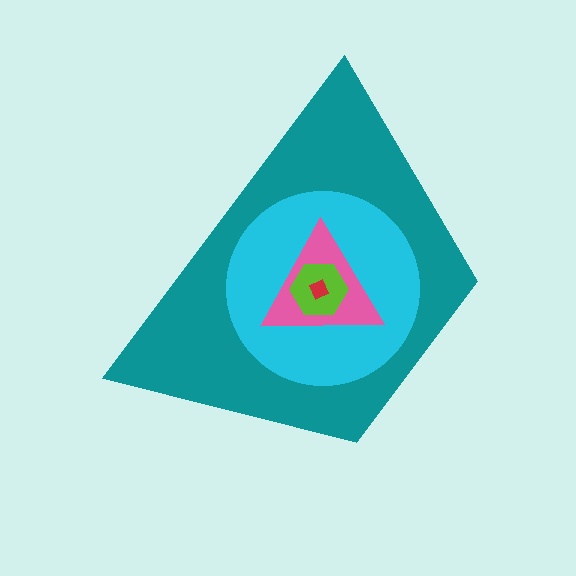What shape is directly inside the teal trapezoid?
The cyan circle.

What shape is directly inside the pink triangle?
The lime hexagon.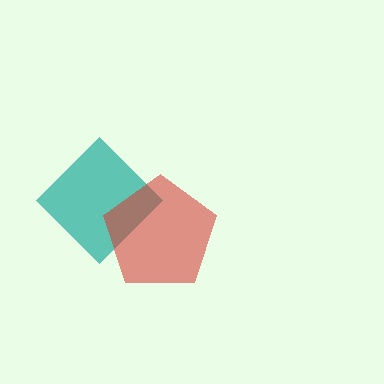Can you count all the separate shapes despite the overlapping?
Yes, there are 2 separate shapes.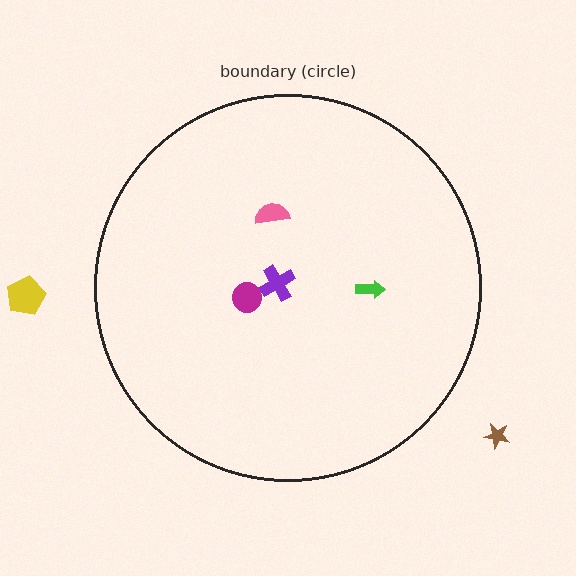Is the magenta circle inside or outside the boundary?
Inside.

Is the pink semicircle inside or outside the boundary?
Inside.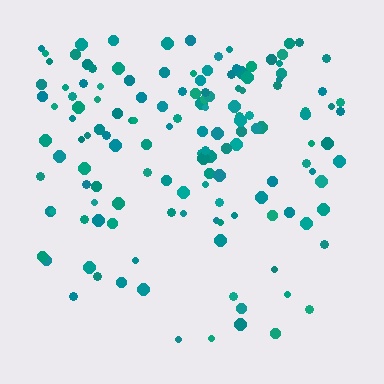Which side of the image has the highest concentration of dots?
The top.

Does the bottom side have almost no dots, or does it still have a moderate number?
Still a moderate number, just noticeably fewer than the top.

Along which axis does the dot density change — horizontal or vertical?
Vertical.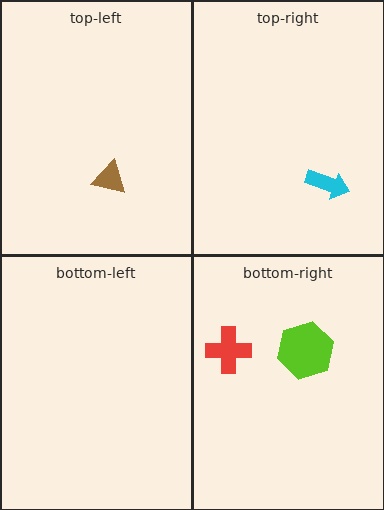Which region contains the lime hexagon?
The bottom-right region.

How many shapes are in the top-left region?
1.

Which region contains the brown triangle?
The top-left region.